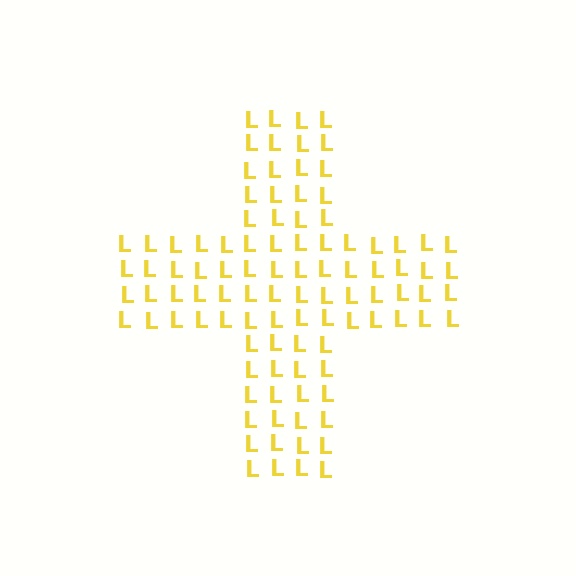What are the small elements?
The small elements are letter L's.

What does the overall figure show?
The overall figure shows a cross.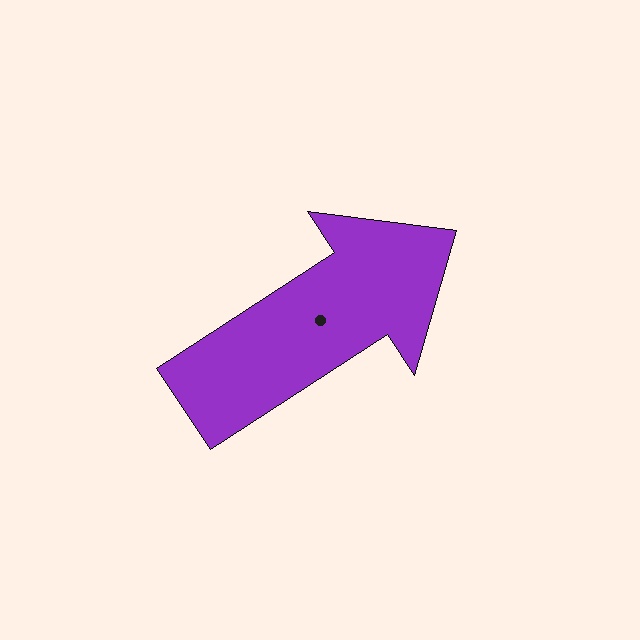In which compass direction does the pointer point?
Northeast.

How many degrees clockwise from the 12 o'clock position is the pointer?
Approximately 57 degrees.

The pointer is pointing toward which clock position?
Roughly 2 o'clock.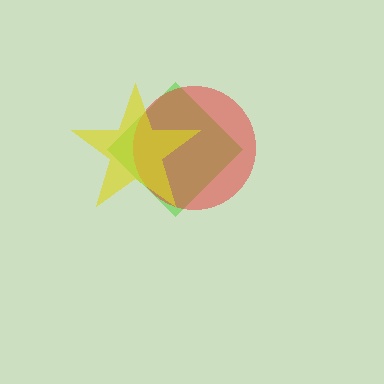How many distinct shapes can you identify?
There are 3 distinct shapes: a lime diamond, a red circle, a yellow star.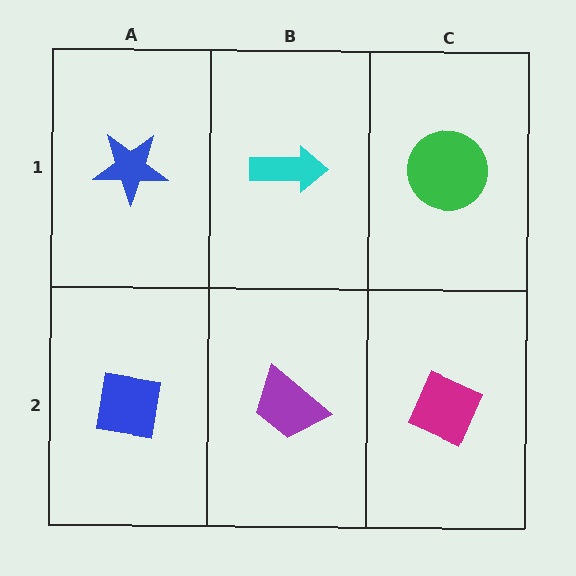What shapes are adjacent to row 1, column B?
A purple trapezoid (row 2, column B), a blue star (row 1, column A), a green circle (row 1, column C).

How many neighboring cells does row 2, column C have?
2.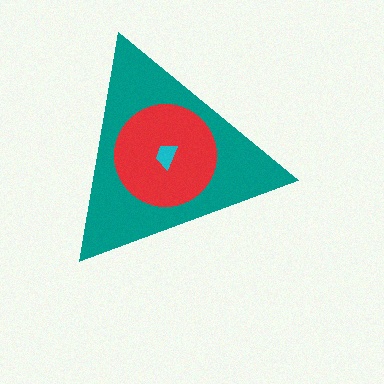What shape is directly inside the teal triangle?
The red circle.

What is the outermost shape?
The teal triangle.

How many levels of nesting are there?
3.